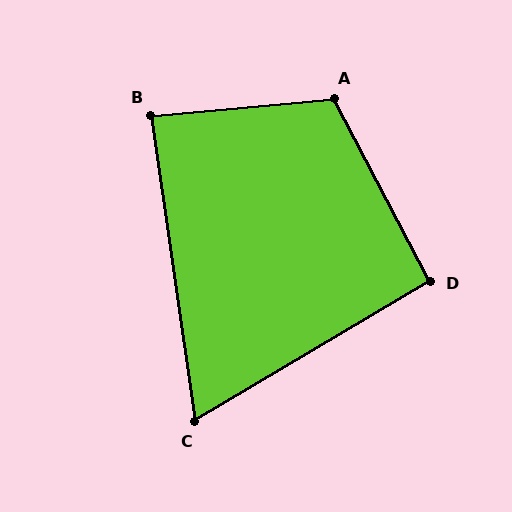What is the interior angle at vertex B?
Approximately 87 degrees (approximately right).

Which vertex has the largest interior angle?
A, at approximately 112 degrees.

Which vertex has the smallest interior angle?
C, at approximately 68 degrees.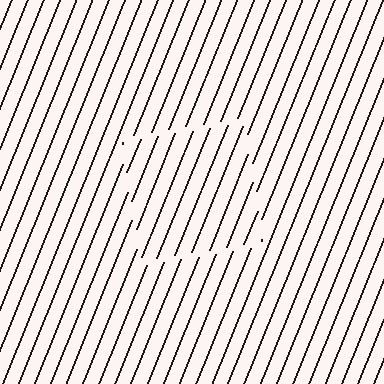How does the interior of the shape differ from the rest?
The interior of the shape contains the same grating, shifted by half a period — the contour is defined by the phase discontinuity where line-ends from the inner and outer gratings abut.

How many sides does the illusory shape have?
4 sides — the line-ends trace a square.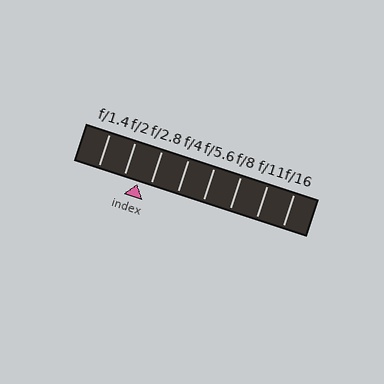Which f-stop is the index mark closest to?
The index mark is closest to f/2.8.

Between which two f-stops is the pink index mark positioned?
The index mark is between f/2 and f/2.8.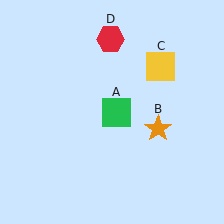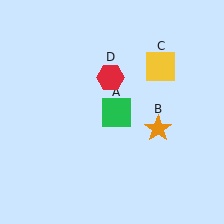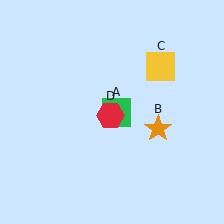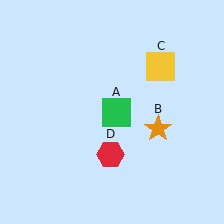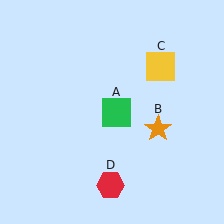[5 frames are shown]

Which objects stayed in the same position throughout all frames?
Green square (object A) and orange star (object B) and yellow square (object C) remained stationary.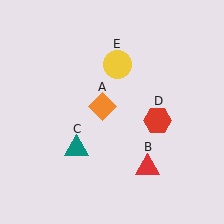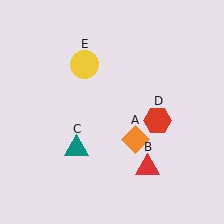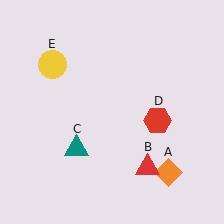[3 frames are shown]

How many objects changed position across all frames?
2 objects changed position: orange diamond (object A), yellow circle (object E).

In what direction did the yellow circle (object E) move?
The yellow circle (object E) moved left.